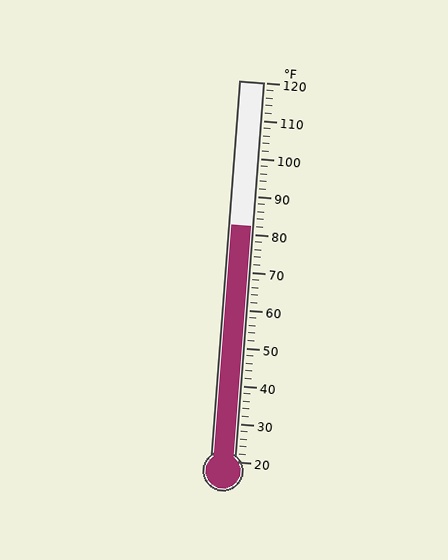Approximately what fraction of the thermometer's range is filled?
The thermometer is filled to approximately 60% of its range.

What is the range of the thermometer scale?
The thermometer scale ranges from 20°F to 120°F.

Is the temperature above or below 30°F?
The temperature is above 30°F.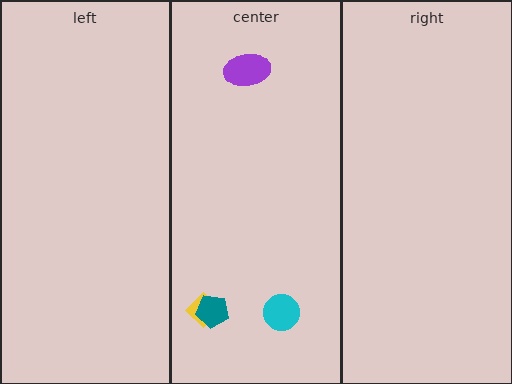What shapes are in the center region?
The yellow diamond, the teal pentagon, the cyan circle, the purple ellipse.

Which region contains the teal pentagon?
The center region.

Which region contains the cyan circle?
The center region.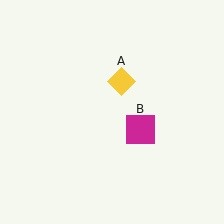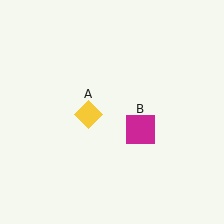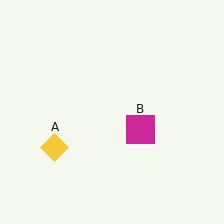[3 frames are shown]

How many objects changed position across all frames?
1 object changed position: yellow diamond (object A).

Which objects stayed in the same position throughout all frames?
Magenta square (object B) remained stationary.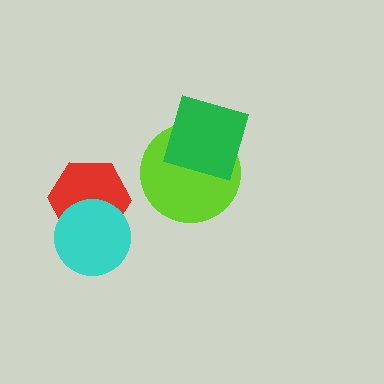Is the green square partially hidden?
No, no other shape covers it.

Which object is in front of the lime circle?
The green square is in front of the lime circle.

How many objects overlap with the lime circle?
1 object overlaps with the lime circle.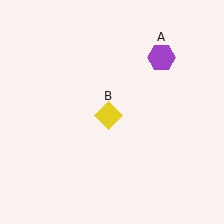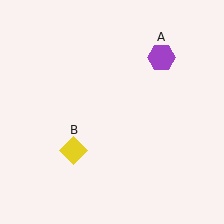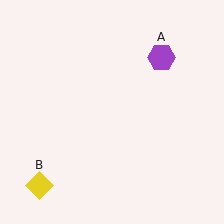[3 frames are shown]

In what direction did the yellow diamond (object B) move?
The yellow diamond (object B) moved down and to the left.